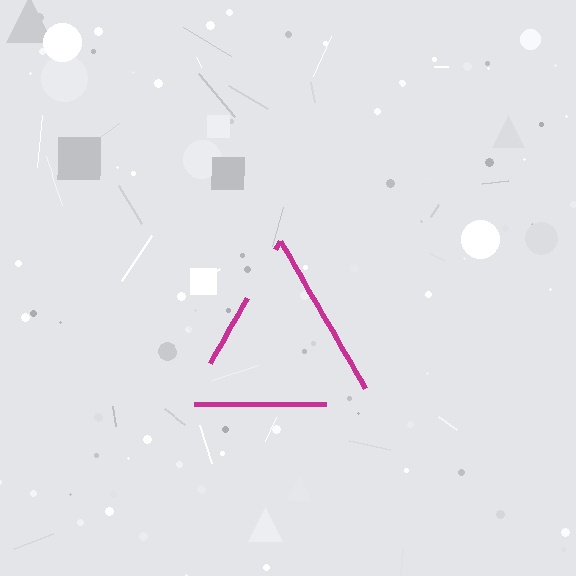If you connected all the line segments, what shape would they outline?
They would outline a triangle.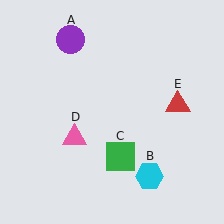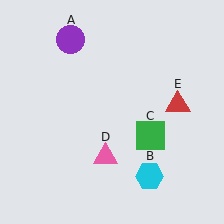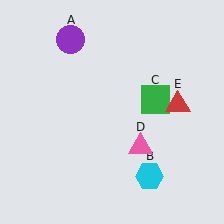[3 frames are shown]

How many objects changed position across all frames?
2 objects changed position: green square (object C), pink triangle (object D).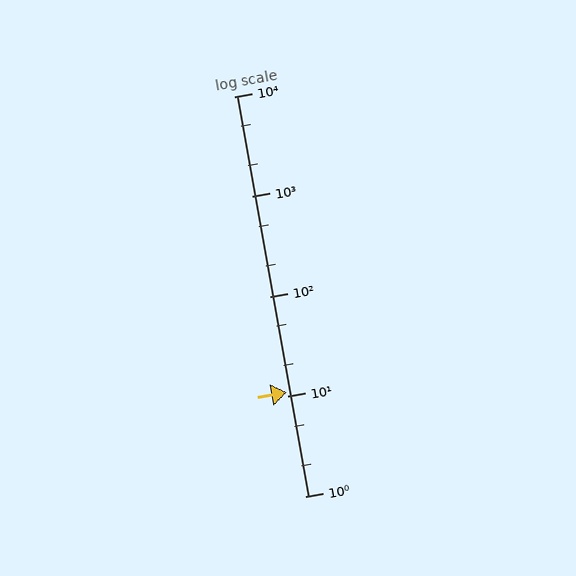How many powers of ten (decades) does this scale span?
The scale spans 4 decades, from 1 to 10000.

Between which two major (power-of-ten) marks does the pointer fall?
The pointer is between 10 and 100.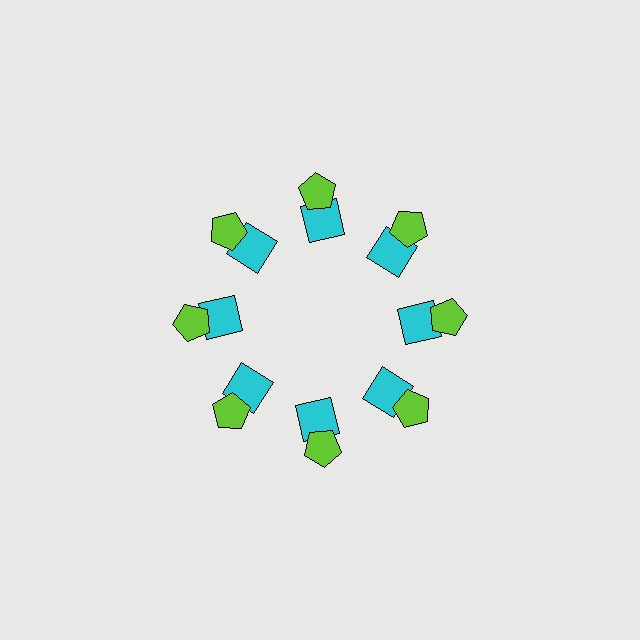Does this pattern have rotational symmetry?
Yes, this pattern has 8-fold rotational symmetry. It looks the same after rotating 45 degrees around the center.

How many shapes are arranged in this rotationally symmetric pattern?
There are 16 shapes, arranged in 8 groups of 2.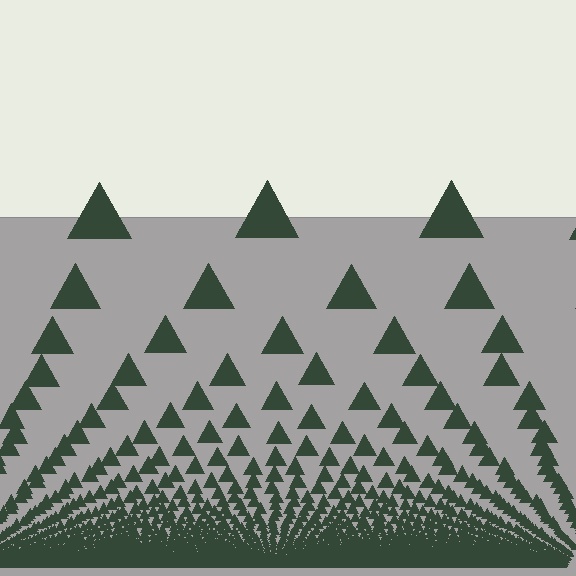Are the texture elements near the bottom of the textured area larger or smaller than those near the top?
Smaller. The gradient is inverted — elements near the bottom are smaller and denser.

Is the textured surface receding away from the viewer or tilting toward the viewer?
The surface appears to tilt toward the viewer. Texture elements get larger and sparser toward the top.